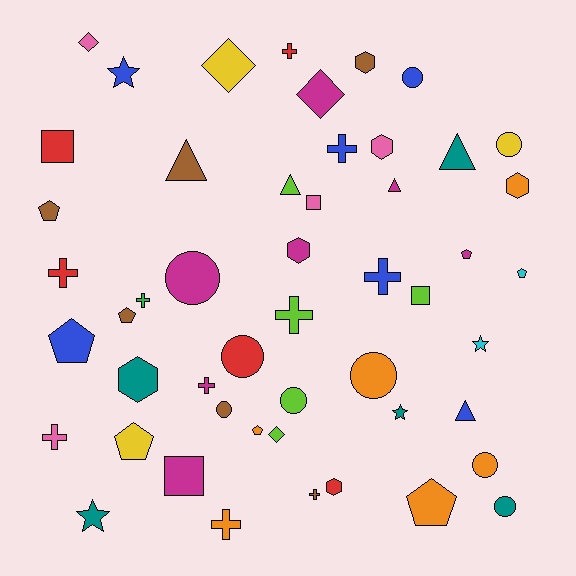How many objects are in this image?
There are 50 objects.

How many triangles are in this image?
There are 5 triangles.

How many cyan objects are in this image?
There are 2 cyan objects.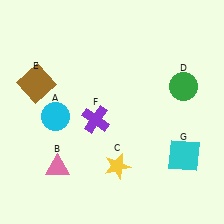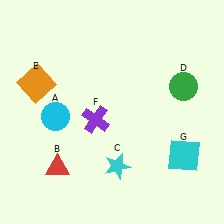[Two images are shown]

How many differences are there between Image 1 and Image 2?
There are 3 differences between the two images.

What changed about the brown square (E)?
In Image 1, E is brown. In Image 2, it changed to orange.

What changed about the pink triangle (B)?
In Image 1, B is pink. In Image 2, it changed to red.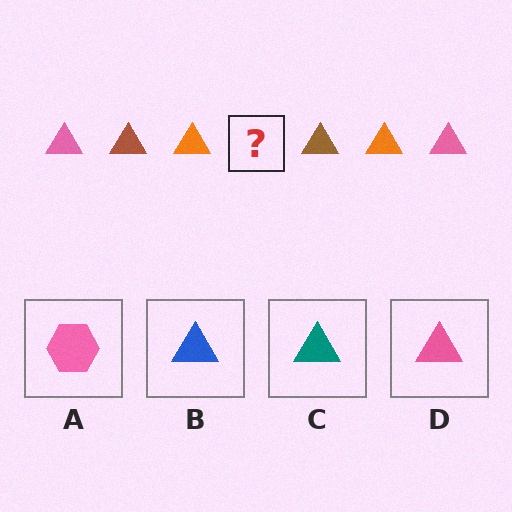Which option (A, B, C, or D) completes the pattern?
D.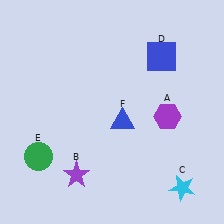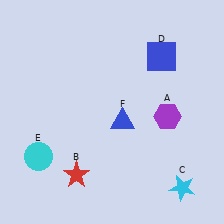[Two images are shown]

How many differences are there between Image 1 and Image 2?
There are 2 differences between the two images.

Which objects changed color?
B changed from purple to red. E changed from green to cyan.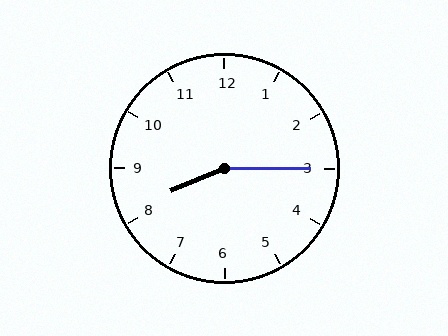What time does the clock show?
8:15.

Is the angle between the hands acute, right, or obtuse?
It is obtuse.